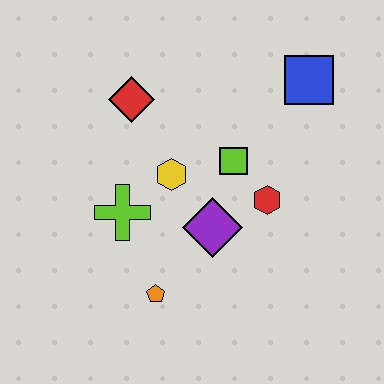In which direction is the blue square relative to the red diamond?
The blue square is to the right of the red diamond.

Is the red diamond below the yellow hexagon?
No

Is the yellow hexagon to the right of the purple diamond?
No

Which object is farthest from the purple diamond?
The blue square is farthest from the purple diamond.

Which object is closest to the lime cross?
The yellow hexagon is closest to the lime cross.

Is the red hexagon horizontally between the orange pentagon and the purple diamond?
No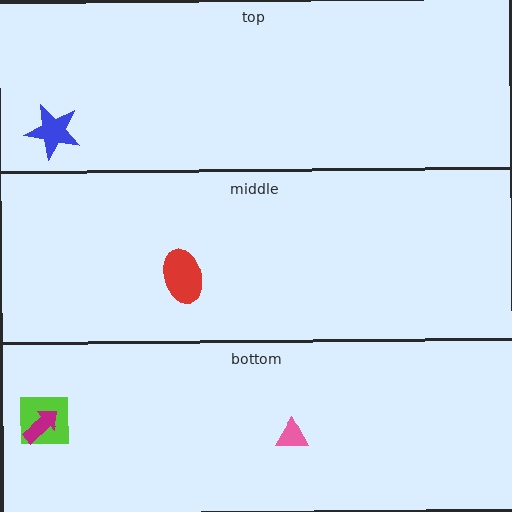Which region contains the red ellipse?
The middle region.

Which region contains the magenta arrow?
The bottom region.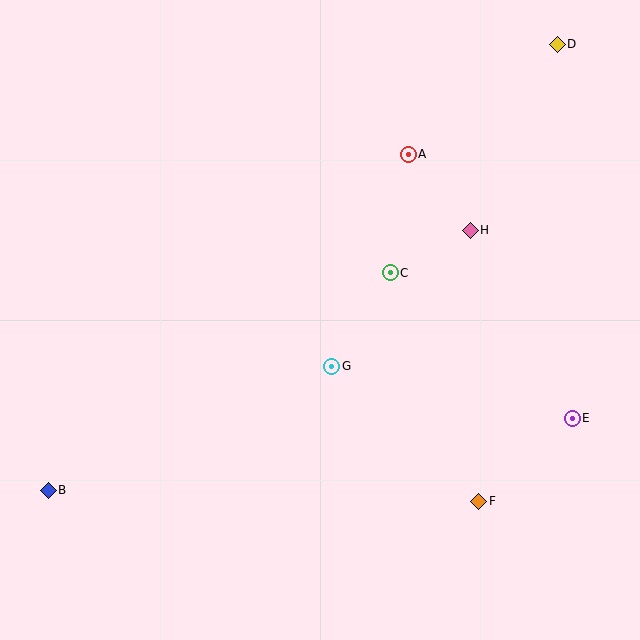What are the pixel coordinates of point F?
Point F is at (479, 501).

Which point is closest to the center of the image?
Point G at (332, 366) is closest to the center.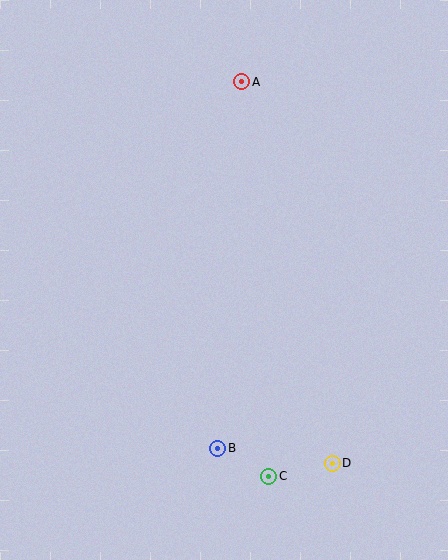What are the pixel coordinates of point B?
Point B is at (218, 448).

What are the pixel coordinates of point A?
Point A is at (242, 82).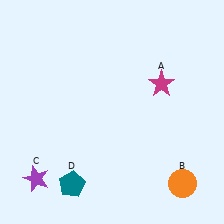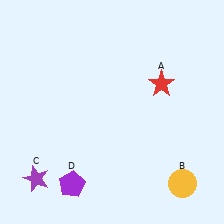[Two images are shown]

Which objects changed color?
A changed from magenta to red. B changed from orange to yellow. D changed from teal to purple.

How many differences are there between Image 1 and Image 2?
There are 3 differences between the two images.